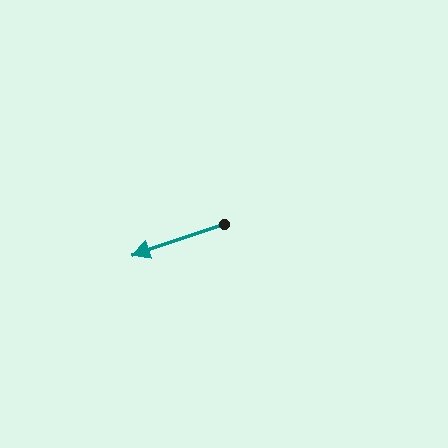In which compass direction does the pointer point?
West.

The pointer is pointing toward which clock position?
Roughly 8 o'clock.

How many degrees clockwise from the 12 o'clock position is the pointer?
Approximately 251 degrees.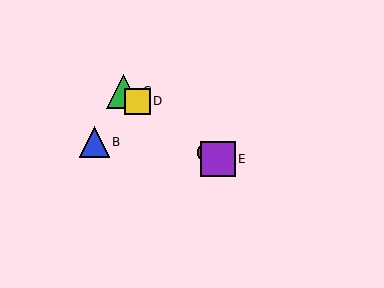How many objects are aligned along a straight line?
4 objects (A, C, D, E) are aligned along a straight line.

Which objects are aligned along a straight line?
Objects A, C, D, E are aligned along a straight line.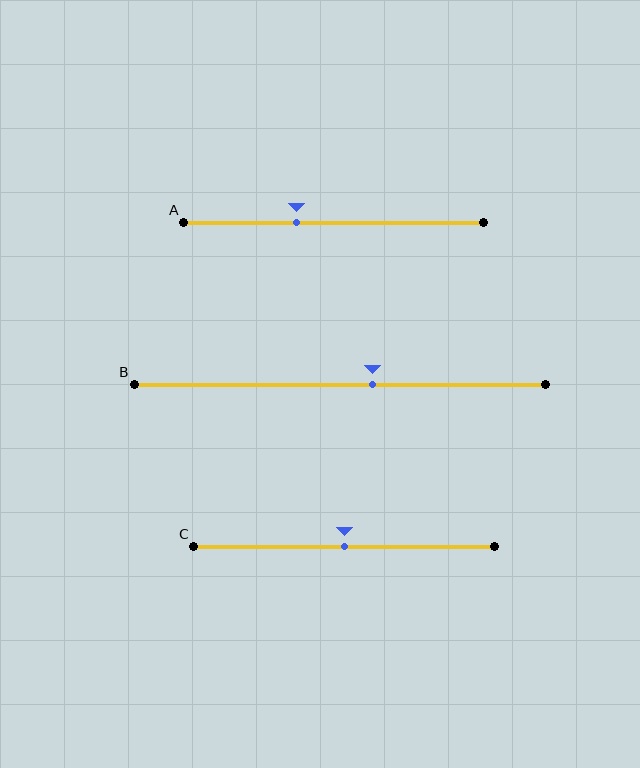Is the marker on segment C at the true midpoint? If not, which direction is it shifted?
Yes, the marker on segment C is at the true midpoint.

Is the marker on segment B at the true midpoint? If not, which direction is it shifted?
No, the marker on segment B is shifted to the right by about 8% of the segment length.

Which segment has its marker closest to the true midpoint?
Segment C has its marker closest to the true midpoint.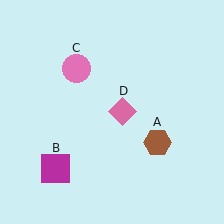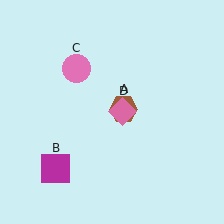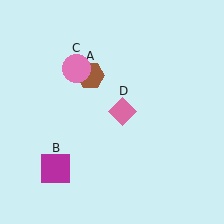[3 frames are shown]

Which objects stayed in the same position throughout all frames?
Magenta square (object B) and pink circle (object C) and pink diamond (object D) remained stationary.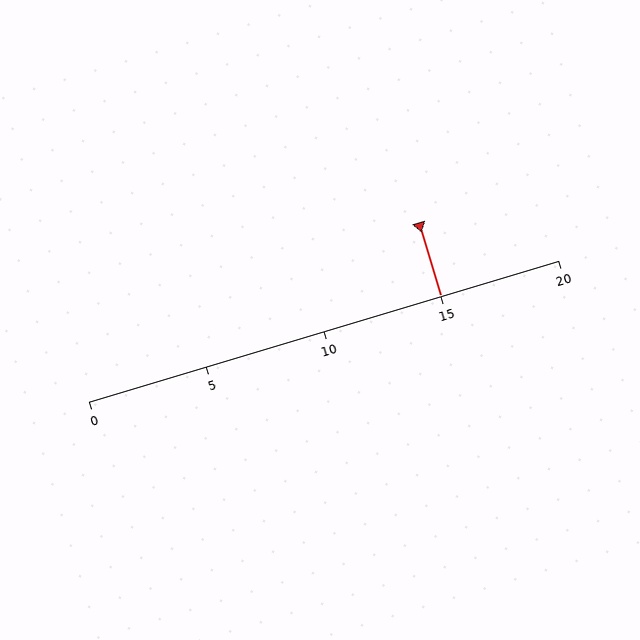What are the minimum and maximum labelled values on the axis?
The axis runs from 0 to 20.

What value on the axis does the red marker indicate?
The marker indicates approximately 15.